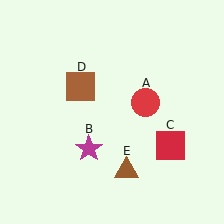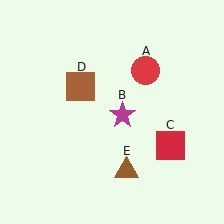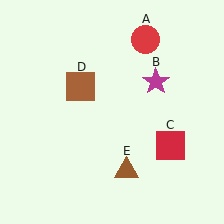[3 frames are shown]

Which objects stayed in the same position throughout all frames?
Red square (object C) and brown square (object D) and brown triangle (object E) remained stationary.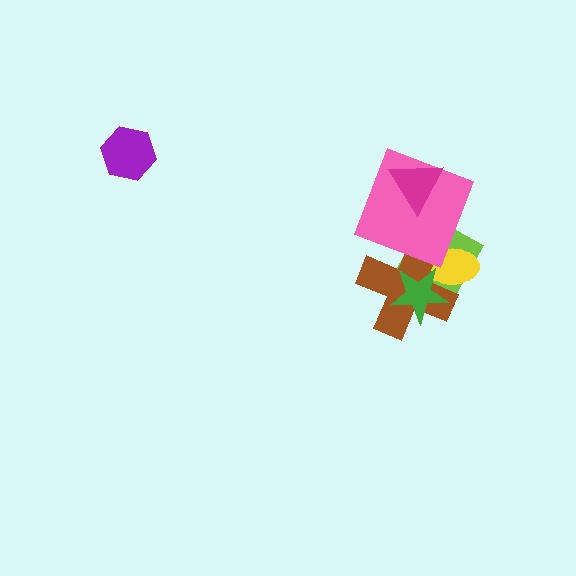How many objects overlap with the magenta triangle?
1 object overlaps with the magenta triangle.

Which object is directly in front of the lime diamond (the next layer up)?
The yellow ellipse is directly in front of the lime diamond.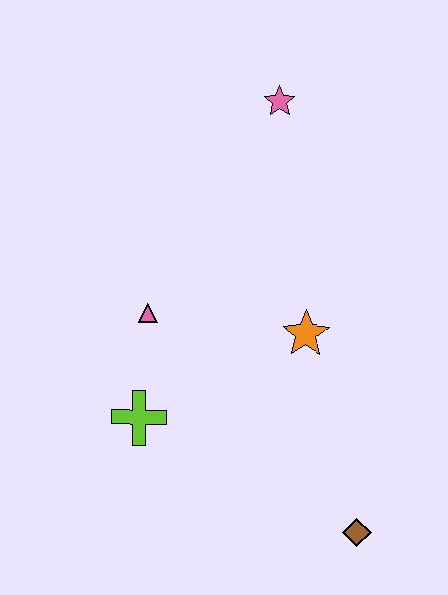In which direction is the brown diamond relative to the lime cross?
The brown diamond is to the right of the lime cross.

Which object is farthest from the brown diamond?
The pink star is farthest from the brown diamond.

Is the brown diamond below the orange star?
Yes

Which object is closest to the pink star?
The orange star is closest to the pink star.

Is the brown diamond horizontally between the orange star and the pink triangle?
No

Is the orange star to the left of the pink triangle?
No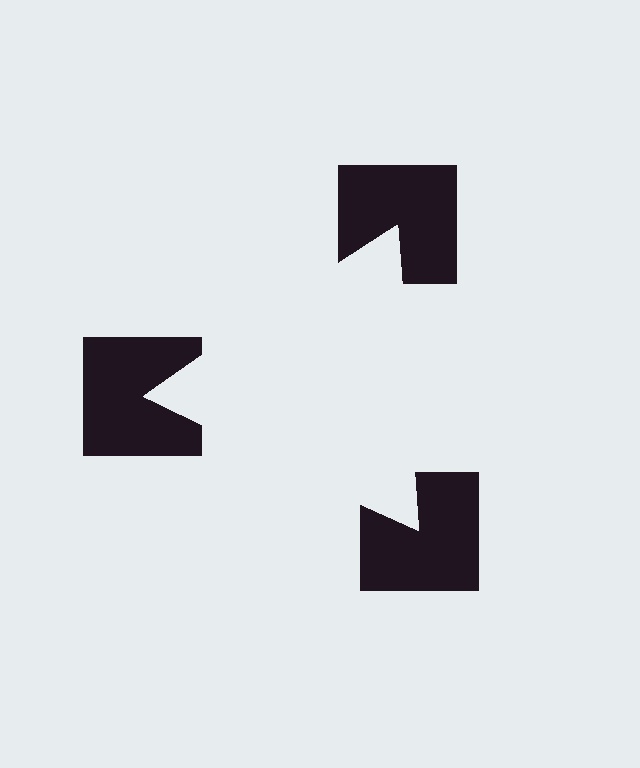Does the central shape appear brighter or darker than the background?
It typically appears slightly brighter than the background, even though no actual brightness change is drawn.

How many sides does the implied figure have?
3 sides.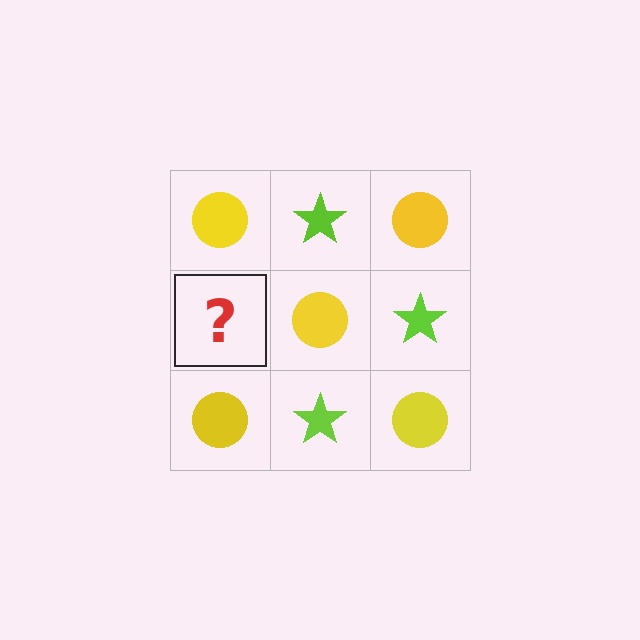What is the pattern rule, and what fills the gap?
The rule is that it alternates yellow circle and lime star in a checkerboard pattern. The gap should be filled with a lime star.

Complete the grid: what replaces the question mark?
The question mark should be replaced with a lime star.